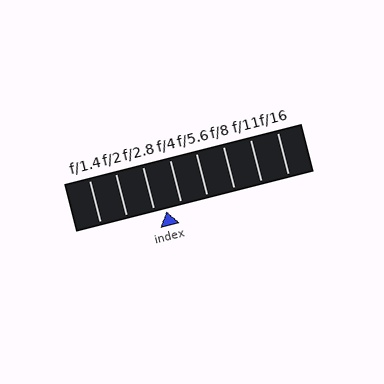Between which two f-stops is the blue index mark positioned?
The index mark is between f/2.8 and f/4.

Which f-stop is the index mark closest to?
The index mark is closest to f/2.8.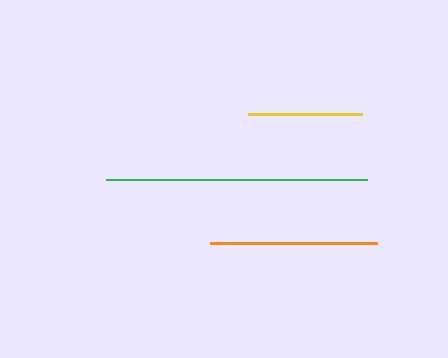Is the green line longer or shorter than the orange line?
The green line is longer than the orange line.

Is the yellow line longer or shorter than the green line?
The green line is longer than the yellow line.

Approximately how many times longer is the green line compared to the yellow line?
The green line is approximately 2.3 times the length of the yellow line.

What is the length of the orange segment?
The orange segment is approximately 167 pixels long.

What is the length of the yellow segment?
The yellow segment is approximately 114 pixels long.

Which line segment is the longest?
The green line is the longest at approximately 260 pixels.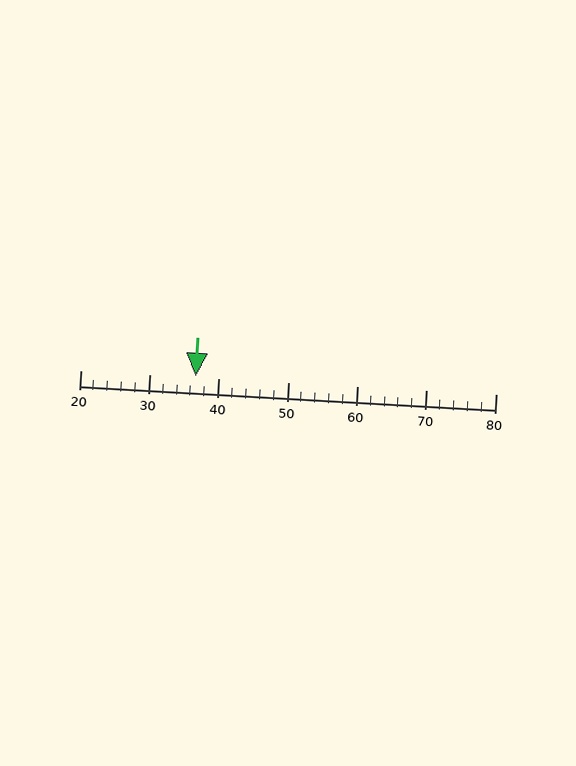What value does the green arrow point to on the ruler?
The green arrow points to approximately 37.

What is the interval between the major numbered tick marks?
The major tick marks are spaced 10 units apart.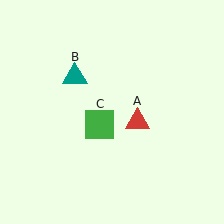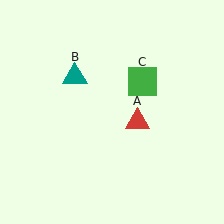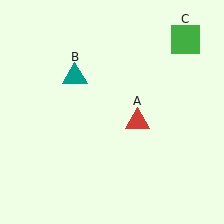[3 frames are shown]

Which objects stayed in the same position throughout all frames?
Red triangle (object A) and teal triangle (object B) remained stationary.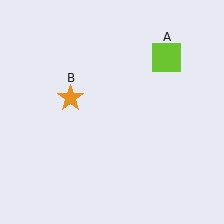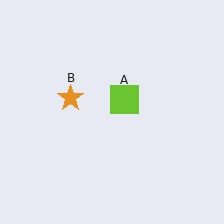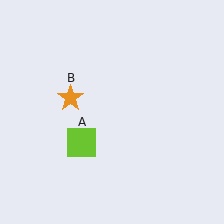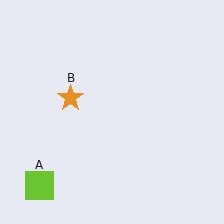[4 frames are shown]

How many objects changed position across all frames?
1 object changed position: lime square (object A).